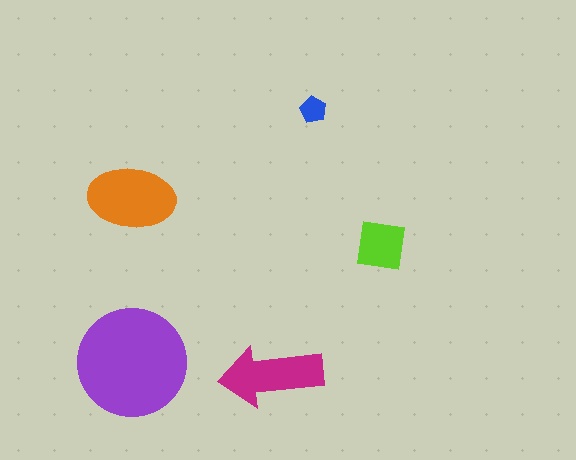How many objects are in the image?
There are 5 objects in the image.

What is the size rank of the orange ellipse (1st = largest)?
2nd.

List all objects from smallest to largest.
The blue pentagon, the lime square, the magenta arrow, the orange ellipse, the purple circle.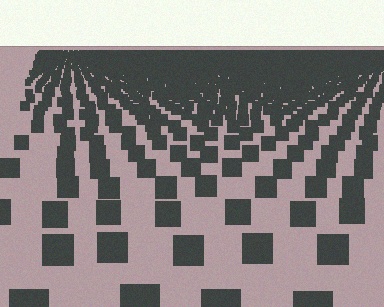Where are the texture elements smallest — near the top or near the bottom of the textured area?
Near the top.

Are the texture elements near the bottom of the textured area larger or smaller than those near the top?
Larger. Near the bottom, elements are closer to the viewer and appear at a bigger on-screen size.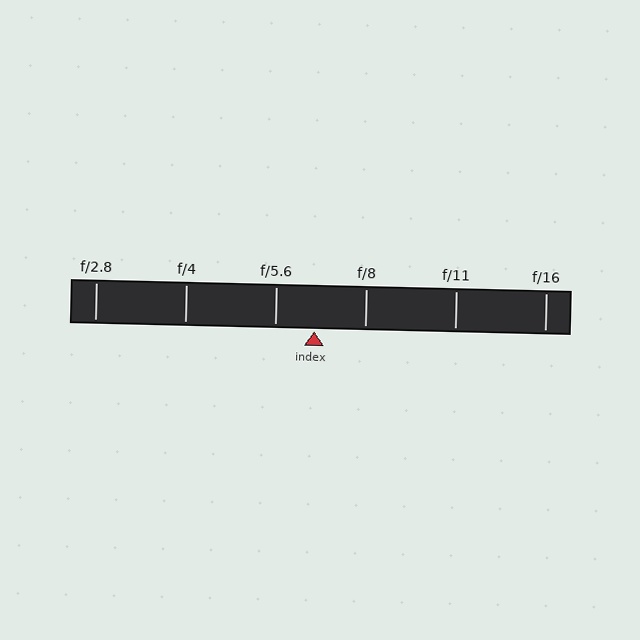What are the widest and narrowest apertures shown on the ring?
The widest aperture shown is f/2.8 and the narrowest is f/16.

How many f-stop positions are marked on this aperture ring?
There are 6 f-stop positions marked.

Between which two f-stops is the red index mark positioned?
The index mark is between f/5.6 and f/8.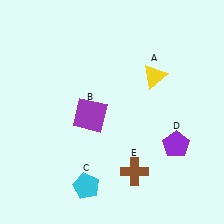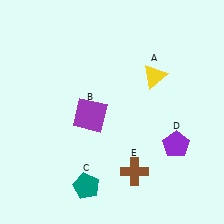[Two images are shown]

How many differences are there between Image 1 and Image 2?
There is 1 difference between the two images.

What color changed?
The pentagon (C) changed from cyan in Image 1 to teal in Image 2.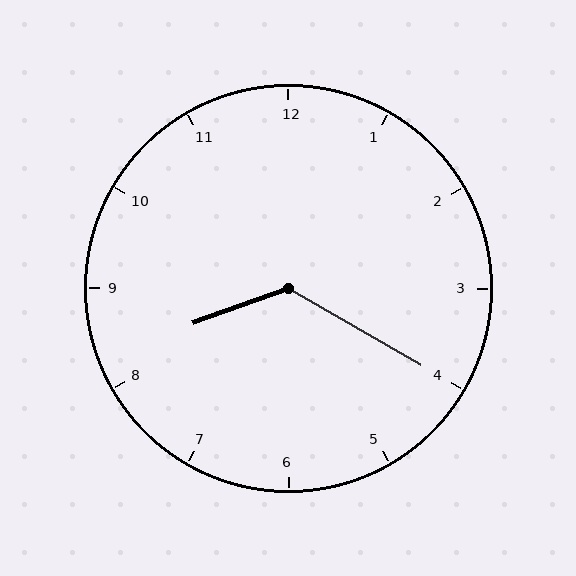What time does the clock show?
8:20.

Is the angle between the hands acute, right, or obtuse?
It is obtuse.